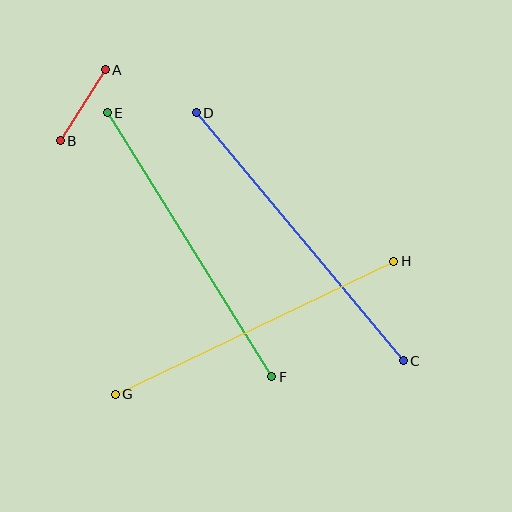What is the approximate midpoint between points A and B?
The midpoint is at approximately (83, 105) pixels.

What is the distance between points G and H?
The distance is approximately 308 pixels.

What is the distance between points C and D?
The distance is approximately 323 pixels.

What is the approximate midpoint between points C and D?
The midpoint is at approximately (300, 237) pixels.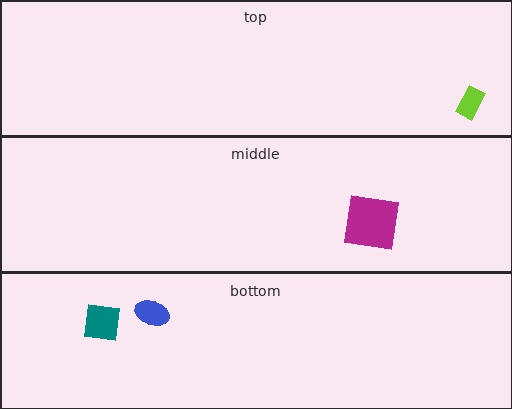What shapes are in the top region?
The lime rectangle.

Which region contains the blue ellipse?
The bottom region.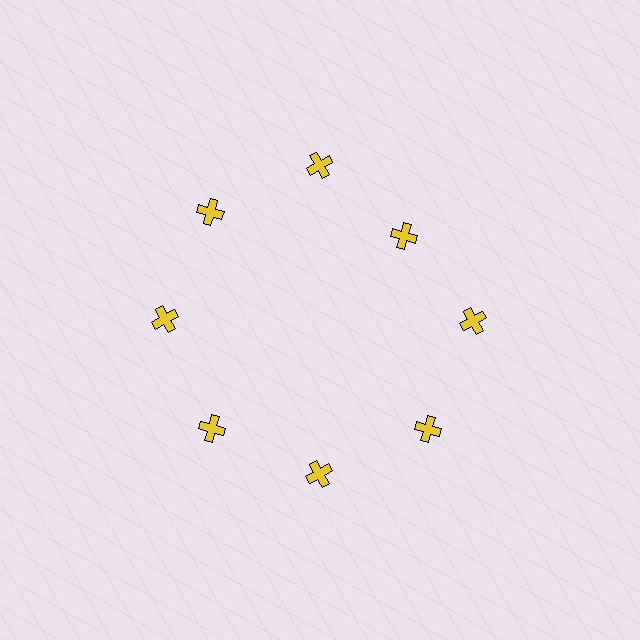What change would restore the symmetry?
The symmetry would be restored by moving it outward, back onto the ring so that all 8 crosses sit at equal angles and equal distance from the center.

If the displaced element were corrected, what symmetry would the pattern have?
It would have 8-fold rotational symmetry — the pattern would map onto itself every 45 degrees.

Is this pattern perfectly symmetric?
No. The 8 yellow crosses are arranged in a ring, but one element near the 2 o'clock position is pulled inward toward the center, breaking the 8-fold rotational symmetry.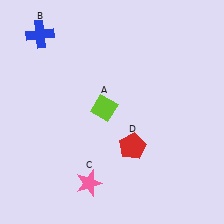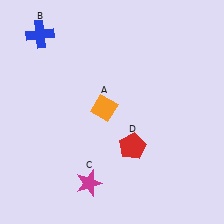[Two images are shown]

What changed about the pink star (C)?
In Image 1, C is pink. In Image 2, it changed to magenta.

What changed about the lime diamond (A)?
In Image 1, A is lime. In Image 2, it changed to orange.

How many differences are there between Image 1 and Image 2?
There are 2 differences between the two images.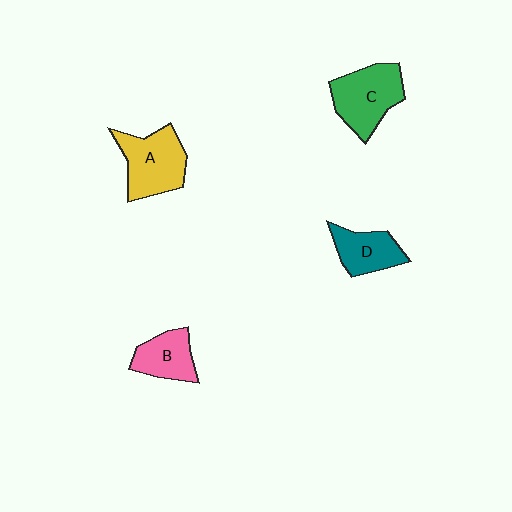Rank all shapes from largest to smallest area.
From largest to smallest: C (green), A (yellow), D (teal), B (pink).